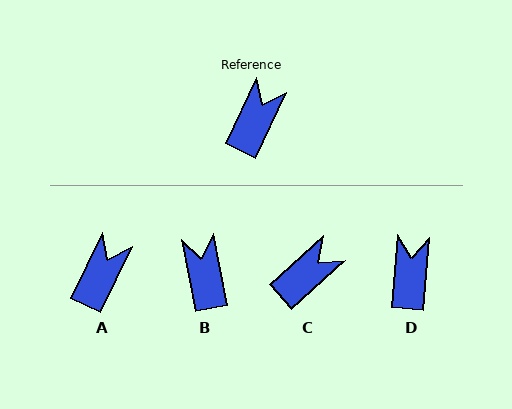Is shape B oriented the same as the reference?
No, it is off by about 36 degrees.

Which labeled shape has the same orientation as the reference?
A.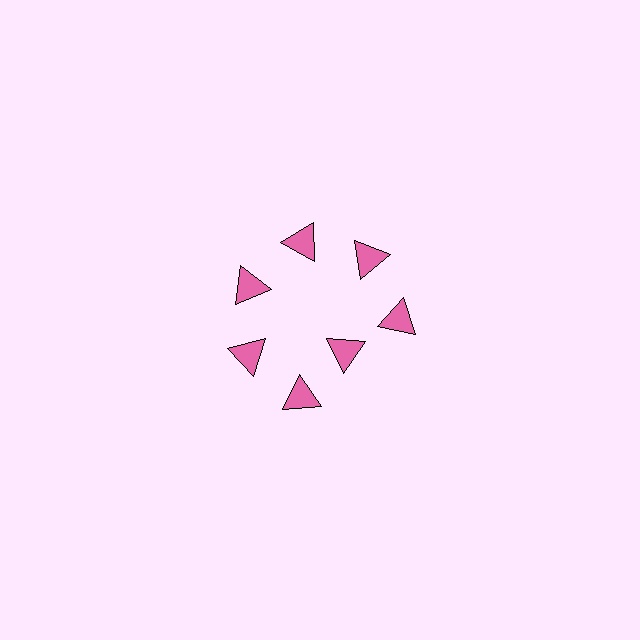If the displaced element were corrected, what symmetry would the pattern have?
It would have 7-fold rotational symmetry — the pattern would map onto itself every 51 degrees.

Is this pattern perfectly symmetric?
No. The 7 pink triangles are arranged in a ring, but one element near the 5 o'clock position is pulled inward toward the center, breaking the 7-fold rotational symmetry.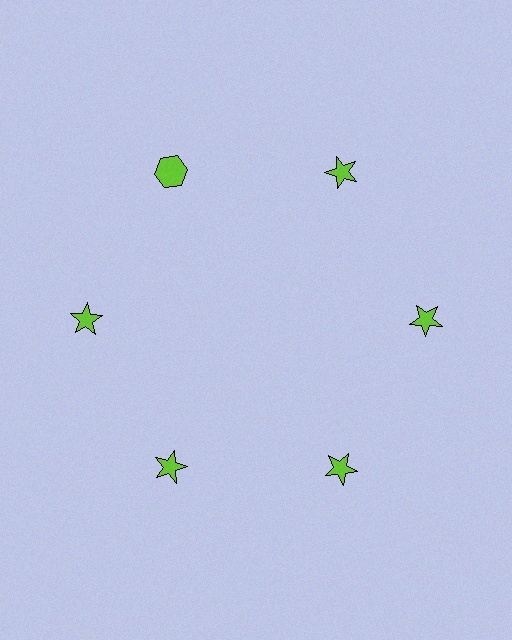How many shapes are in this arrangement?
There are 6 shapes arranged in a ring pattern.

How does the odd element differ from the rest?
It has a different shape: hexagon instead of star.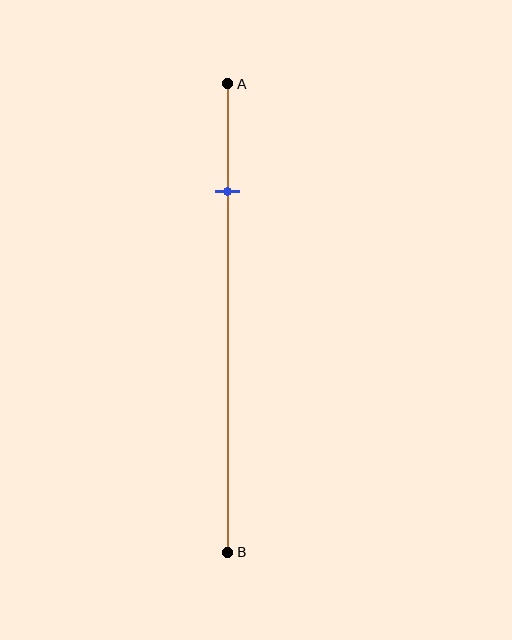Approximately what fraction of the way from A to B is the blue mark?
The blue mark is approximately 25% of the way from A to B.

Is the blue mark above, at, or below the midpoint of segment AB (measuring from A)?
The blue mark is above the midpoint of segment AB.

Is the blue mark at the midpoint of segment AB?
No, the mark is at about 25% from A, not at the 50% midpoint.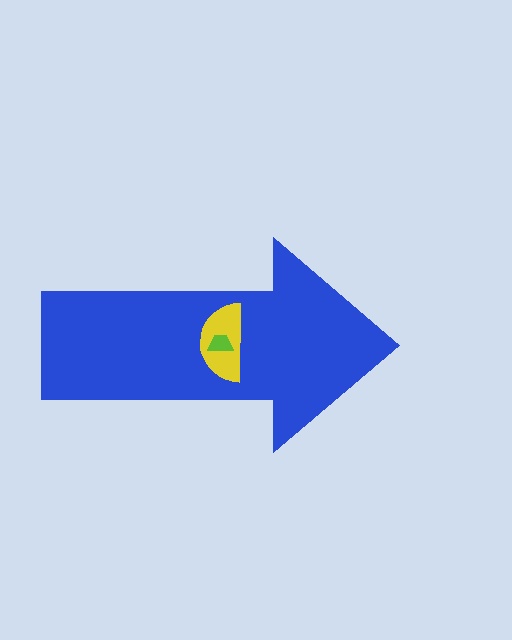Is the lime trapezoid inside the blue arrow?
Yes.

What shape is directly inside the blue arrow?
The yellow semicircle.